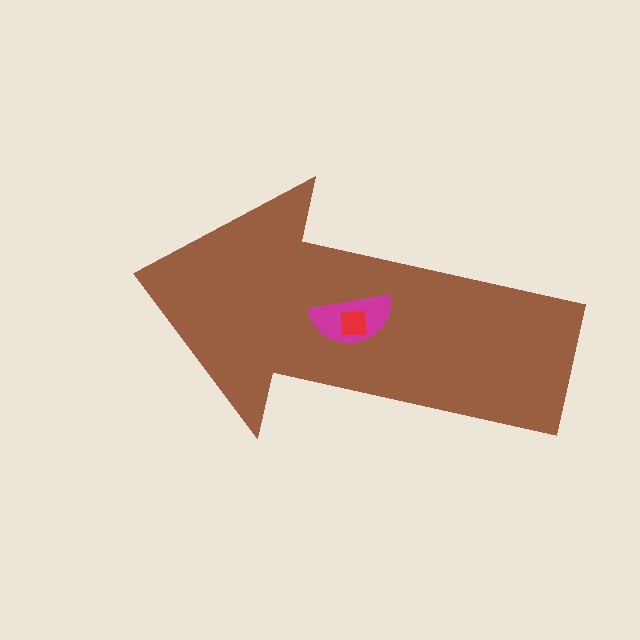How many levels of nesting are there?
3.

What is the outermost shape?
The brown arrow.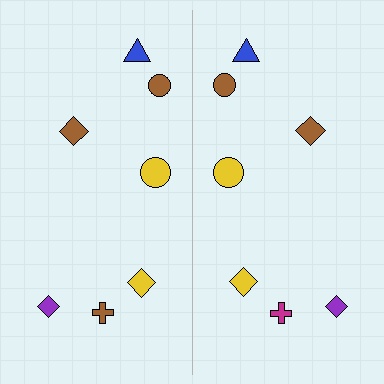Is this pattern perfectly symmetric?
No, the pattern is not perfectly symmetric. The magenta cross on the right side breaks the symmetry — its mirror counterpart is brown.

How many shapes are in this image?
There are 14 shapes in this image.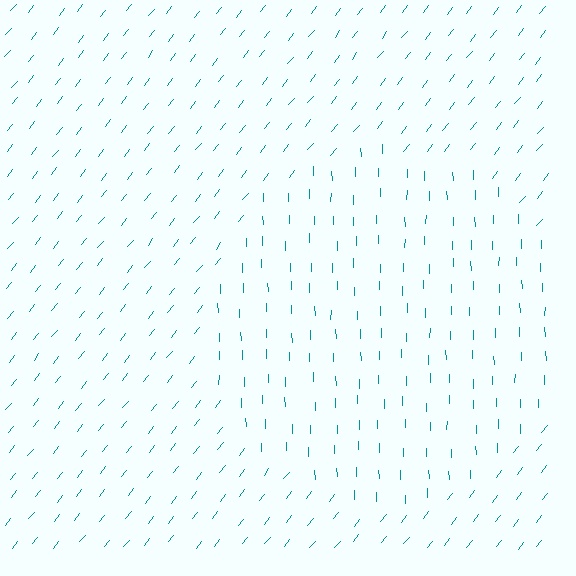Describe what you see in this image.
The image is filled with small teal line segments. A circle region in the image has lines oriented differently from the surrounding lines, creating a visible texture boundary.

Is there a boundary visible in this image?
Yes, there is a texture boundary formed by a change in line orientation.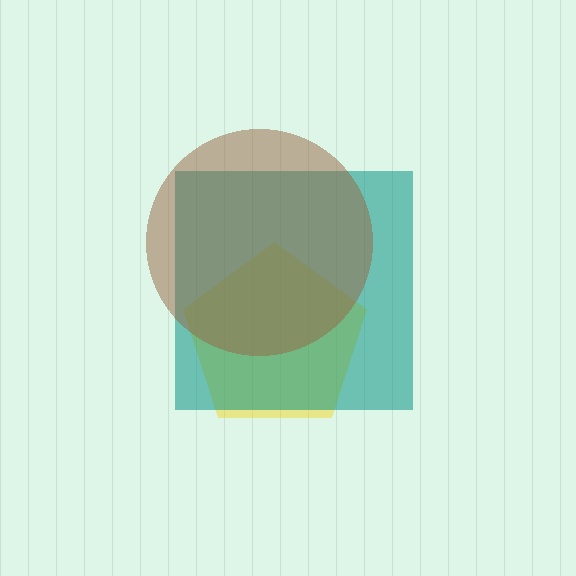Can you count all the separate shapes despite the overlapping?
Yes, there are 3 separate shapes.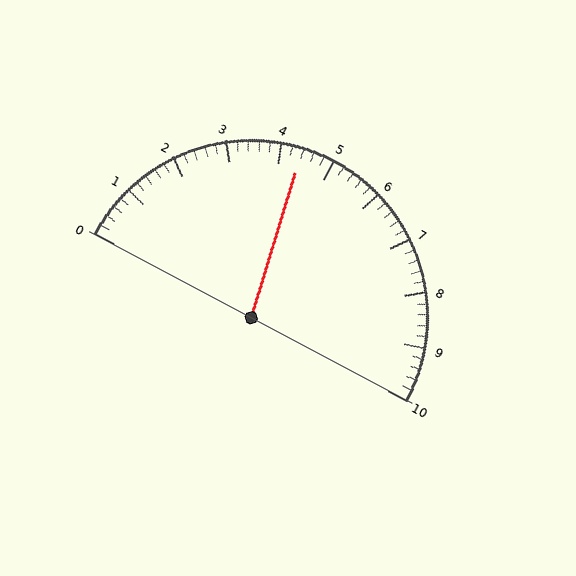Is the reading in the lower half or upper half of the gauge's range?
The reading is in the lower half of the range (0 to 10).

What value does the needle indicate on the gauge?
The needle indicates approximately 4.4.